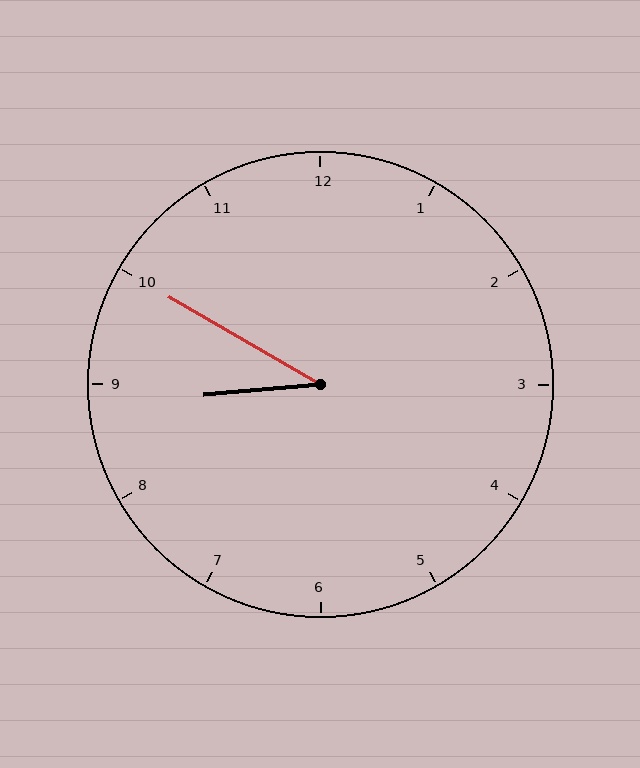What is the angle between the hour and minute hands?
Approximately 35 degrees.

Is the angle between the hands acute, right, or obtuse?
It is acute.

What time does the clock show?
8:50.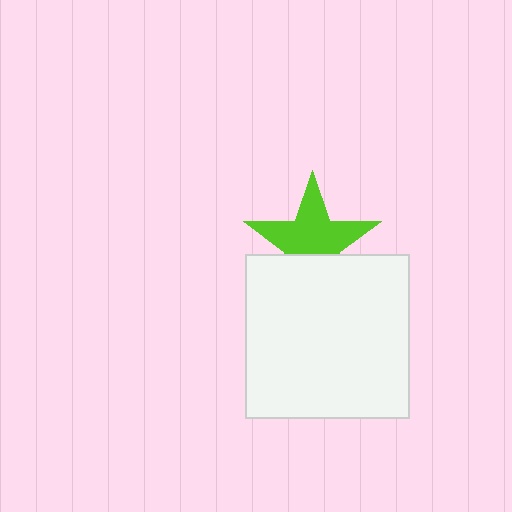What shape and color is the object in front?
The object in front is a white square.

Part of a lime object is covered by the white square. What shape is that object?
It is a star.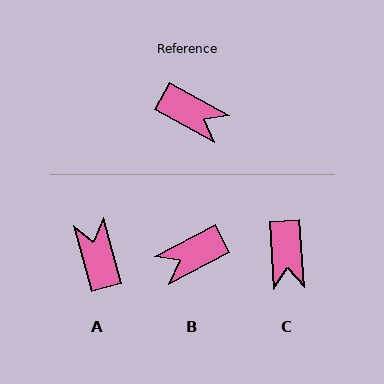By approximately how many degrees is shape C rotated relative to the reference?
Approximately 58 degrees clockwise.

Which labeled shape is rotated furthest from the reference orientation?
A, about 134 degrees away.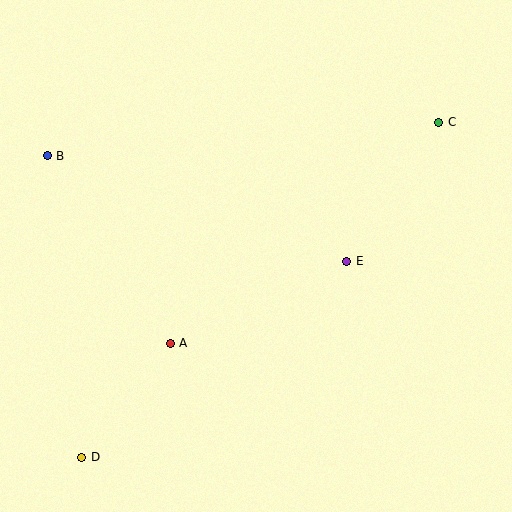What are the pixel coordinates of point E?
Point E is at (347, 261).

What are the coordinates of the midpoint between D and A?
The midpoint between D and A is at (126, 400).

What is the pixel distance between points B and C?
The distance between B and C is 393 pixels.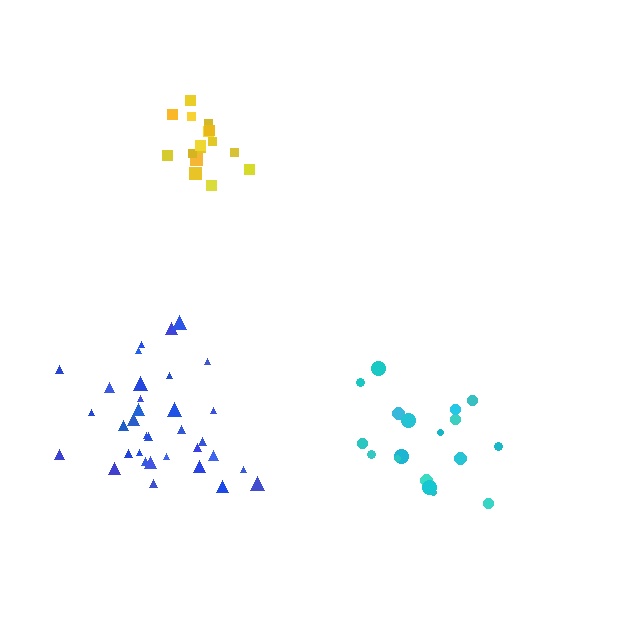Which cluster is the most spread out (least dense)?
Cyan.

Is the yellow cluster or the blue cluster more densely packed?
Yellow.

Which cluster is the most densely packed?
Yellow.